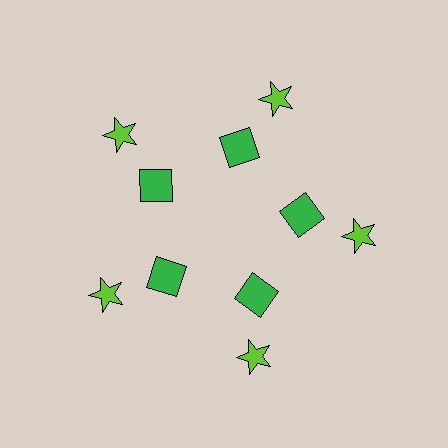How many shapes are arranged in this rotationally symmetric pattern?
There are 10 shapes, arranged in 5 groups of 2.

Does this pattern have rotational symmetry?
Yes, this pattern has 5-fold rotational symmetry. It looks the same after rotating 72 degrees around the center.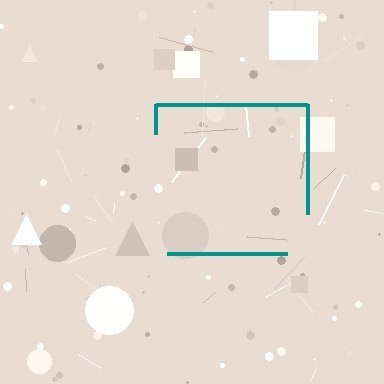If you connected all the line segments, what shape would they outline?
They would outline a square.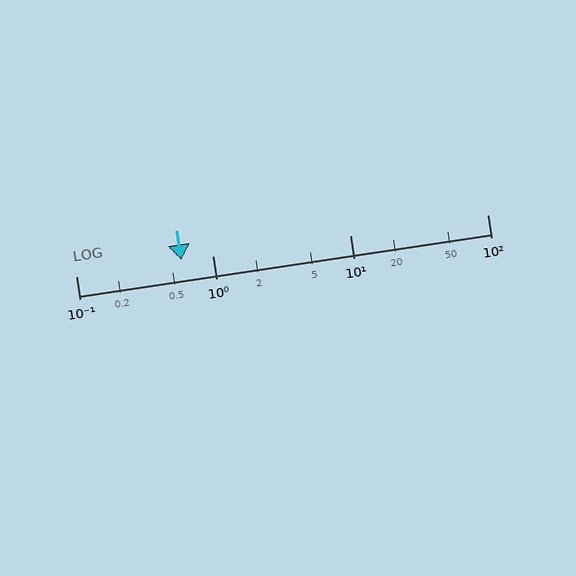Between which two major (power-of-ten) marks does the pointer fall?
The pointer is between 0.1 and 1.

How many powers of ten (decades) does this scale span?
The scale spans 3 decades, from 0.1 to 100.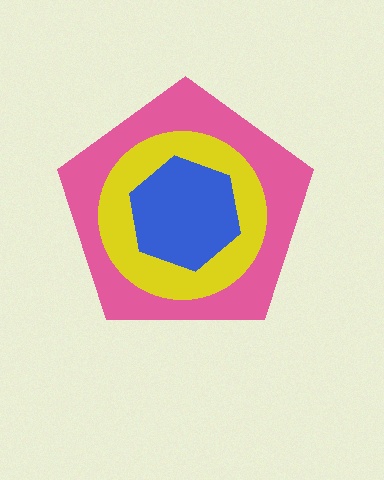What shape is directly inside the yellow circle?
The blue hexagon.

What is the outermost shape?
The pink pentagon.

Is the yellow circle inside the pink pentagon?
Yes.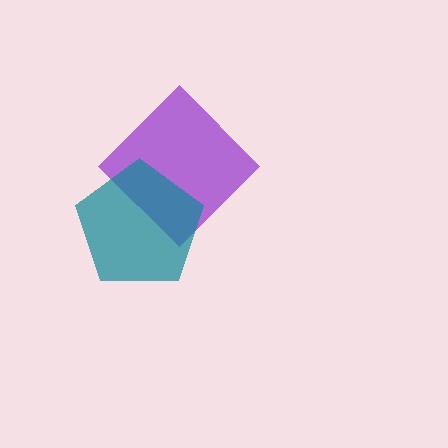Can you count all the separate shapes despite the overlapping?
Yes, there are 2 separate shapes.